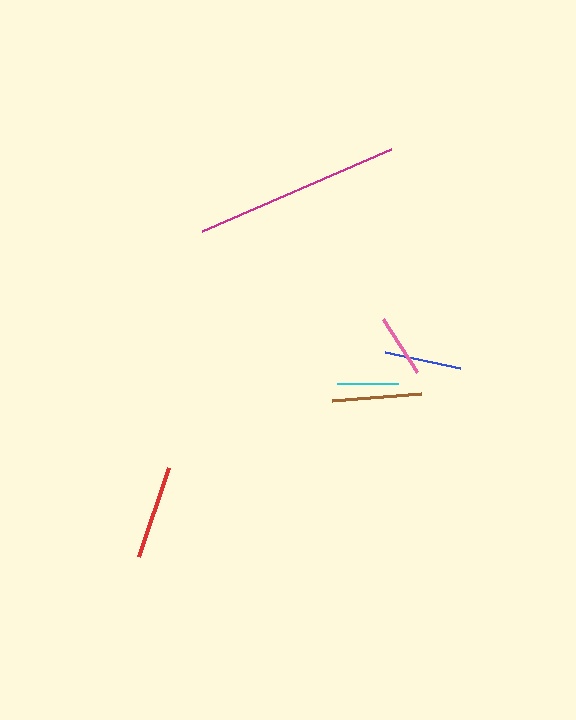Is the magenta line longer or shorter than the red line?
The magenta line is longer than the red line.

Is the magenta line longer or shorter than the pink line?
The magenta line is longer than the pink line.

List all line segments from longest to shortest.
From longest to shortest: magenta, red, brown, blue, pink, cyan.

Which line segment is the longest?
The magenta line is the longest at approximately 205 pixels.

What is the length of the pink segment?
The pink segment is approximately 63 pixels long.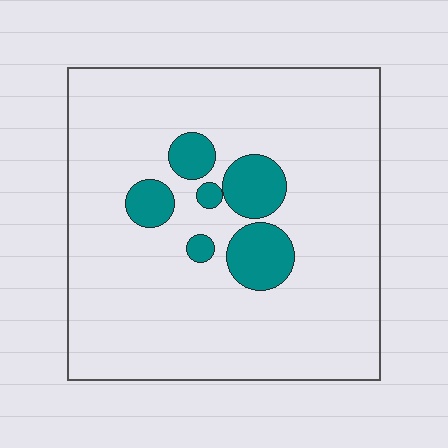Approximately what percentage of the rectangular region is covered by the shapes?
Approximately 10%.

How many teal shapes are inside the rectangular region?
6.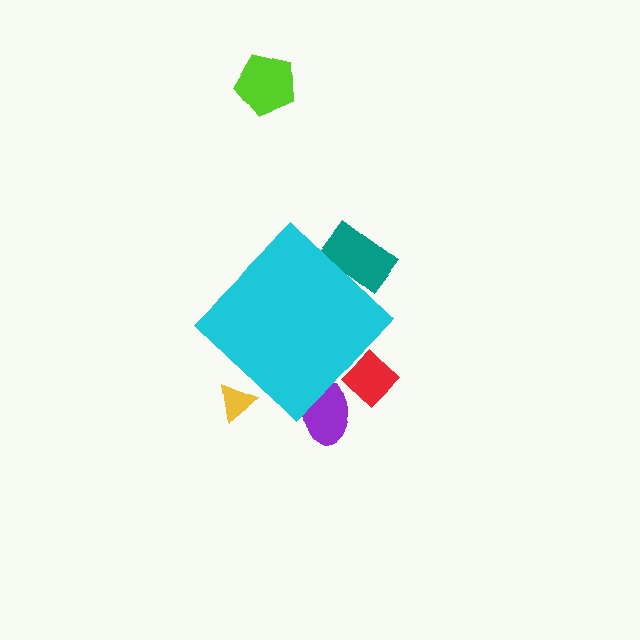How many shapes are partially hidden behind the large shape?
4 shapes are partially hidden.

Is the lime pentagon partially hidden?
No, the lime pentagon is fully visible.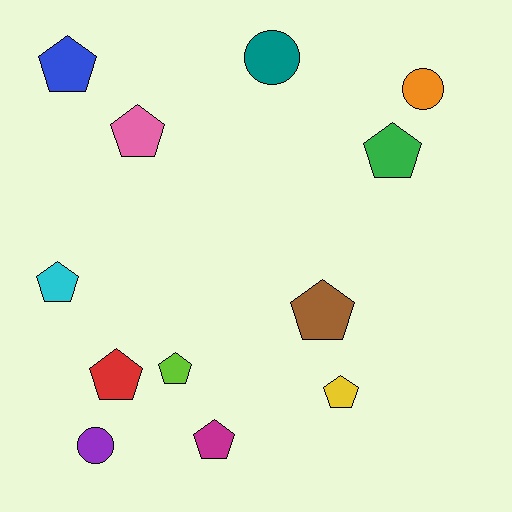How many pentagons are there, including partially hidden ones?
There are 9 pentagons.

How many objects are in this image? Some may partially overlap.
There are 12 objects.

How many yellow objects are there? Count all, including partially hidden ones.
There is 1 yellow object.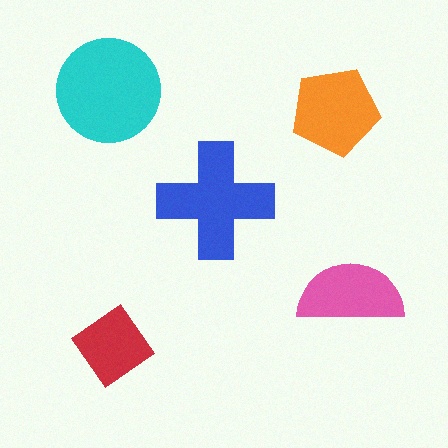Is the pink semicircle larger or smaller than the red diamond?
Larger.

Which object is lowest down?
The red diamond is bottommost.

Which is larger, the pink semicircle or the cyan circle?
The cyan circle.